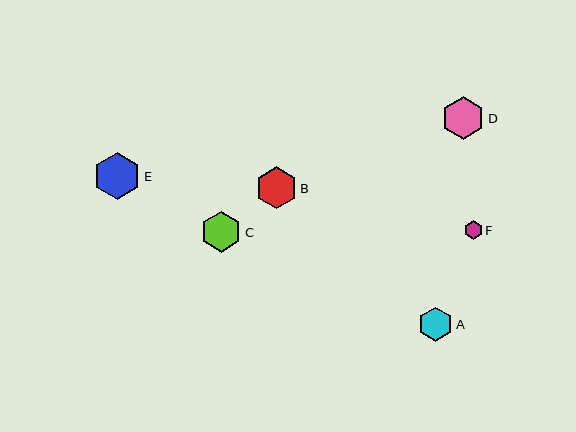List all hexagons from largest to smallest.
From largest to smallest: E, D, B, C, A, F.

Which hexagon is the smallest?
Hexagon F is the smallest with a size of approximately 18 pixels.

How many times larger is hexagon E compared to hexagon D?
Hexagon E is approximately 1.1 times the size of hexagon D.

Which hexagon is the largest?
Hexagon E is the largest with a size of approximately 48 pixels.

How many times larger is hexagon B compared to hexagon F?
Hexagon B is approximately 2.3 times the size of hexagon F.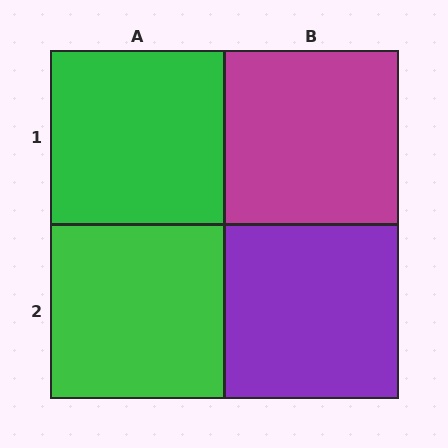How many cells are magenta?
1 cell is magenta.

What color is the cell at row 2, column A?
Green.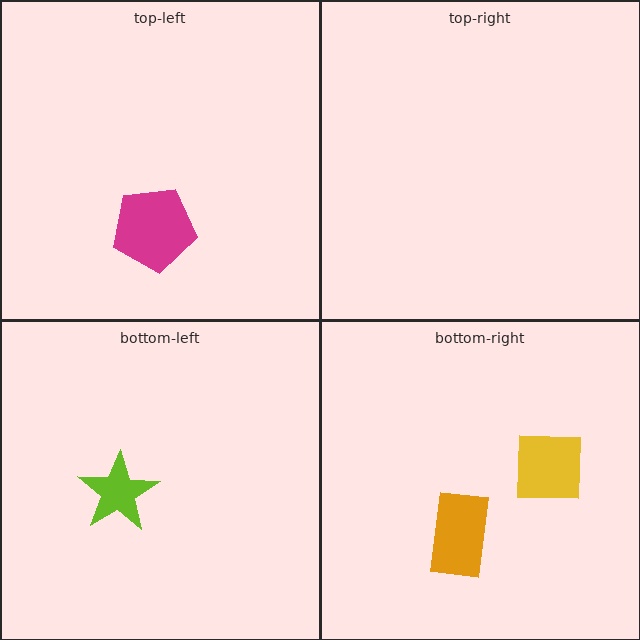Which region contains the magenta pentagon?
The top-left region.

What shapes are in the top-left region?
The magenta pentagon.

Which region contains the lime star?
The bottom-left region.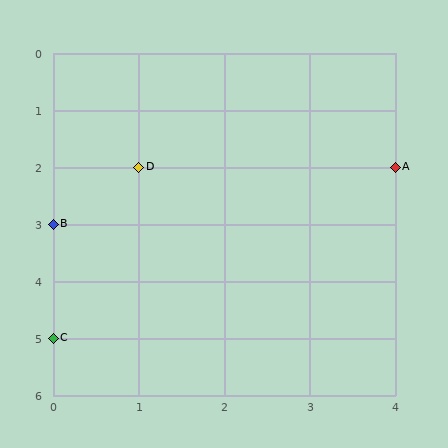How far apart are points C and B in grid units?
Points C and B are 2 rows apart.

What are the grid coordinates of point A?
Point A is at grid coordinates (4, 2).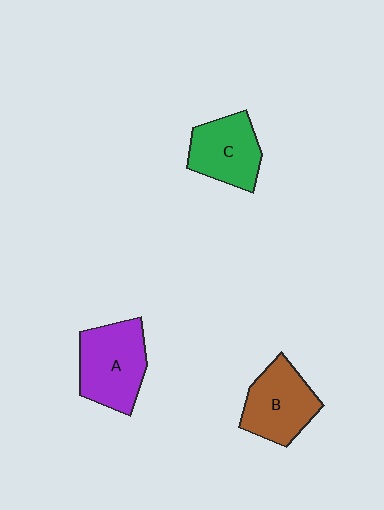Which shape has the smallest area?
Shape C (green).